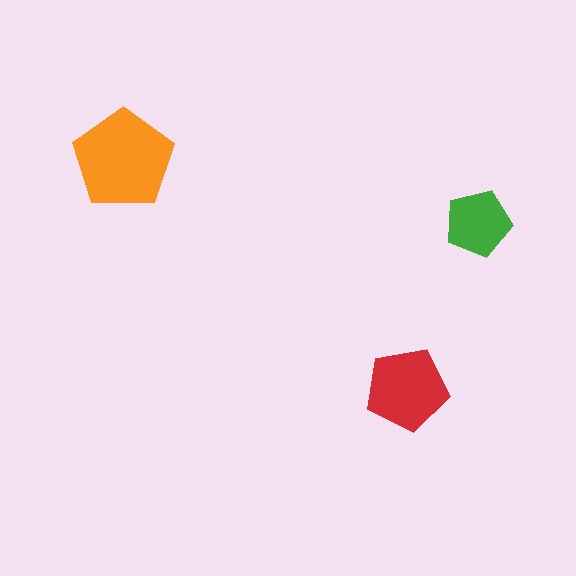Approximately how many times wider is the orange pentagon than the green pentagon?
About 1.5 times wider.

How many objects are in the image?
There are 3 objects in the image.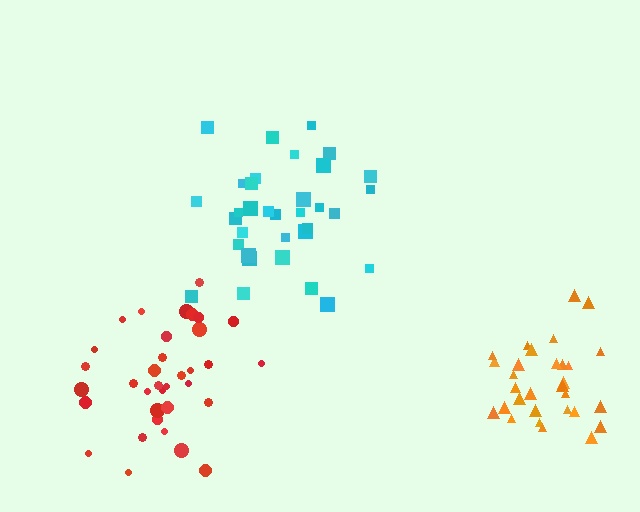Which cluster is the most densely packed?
Orange.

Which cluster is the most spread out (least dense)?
Cyan.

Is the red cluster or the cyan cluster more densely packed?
Red.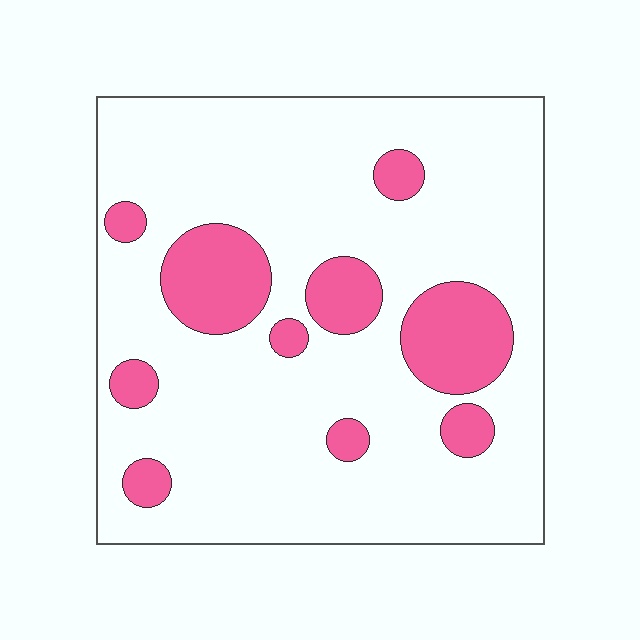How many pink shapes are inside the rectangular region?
10.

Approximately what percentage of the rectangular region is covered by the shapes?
Approximately 20%.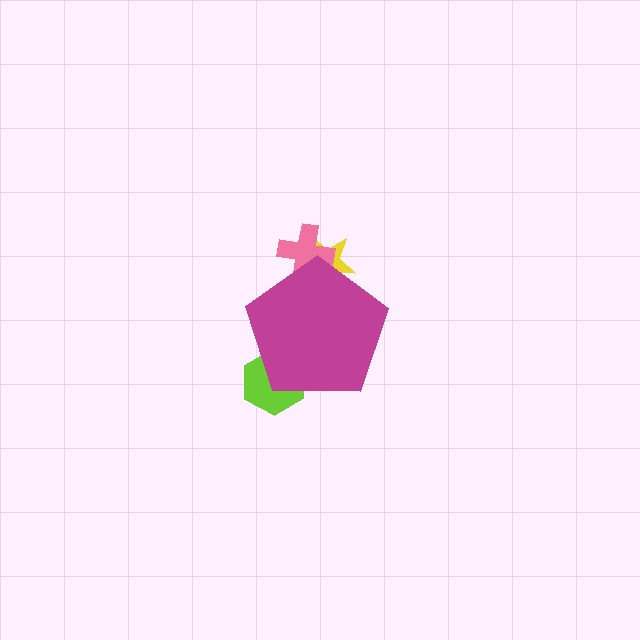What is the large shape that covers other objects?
A magenta pentagon.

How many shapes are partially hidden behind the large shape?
3 shapes are partially hidden.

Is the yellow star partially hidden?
Yes, the yellow star is partially hidden behind the magenta pentagon.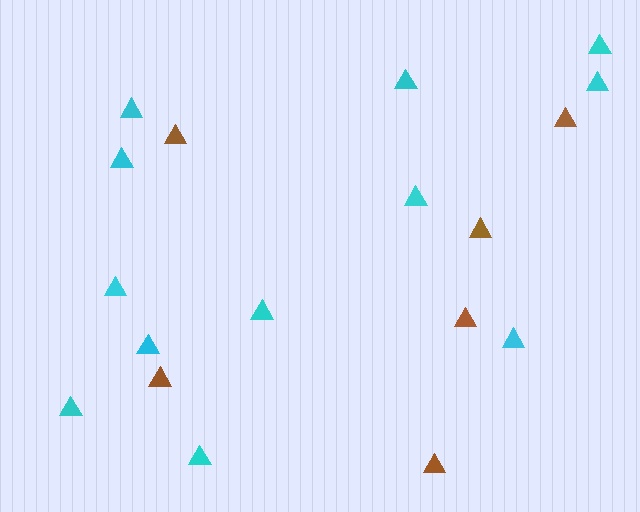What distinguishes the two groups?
There are 2 groups: one group of cyan triangles (12) and one group of brown triangles (6).